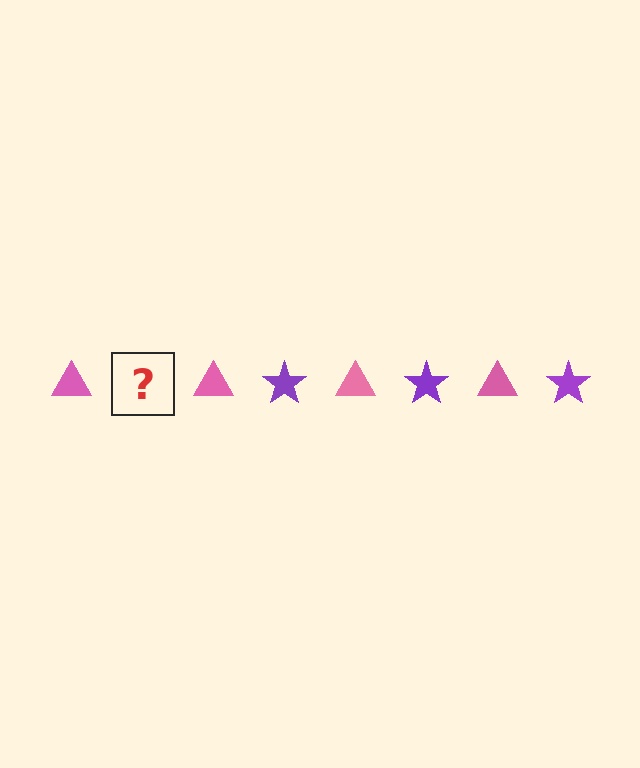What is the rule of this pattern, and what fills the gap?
The rule is that the pattern alternates between pink triangle and purple star. The gap should be filled with a purple star.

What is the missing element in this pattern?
The missing element is a purple star.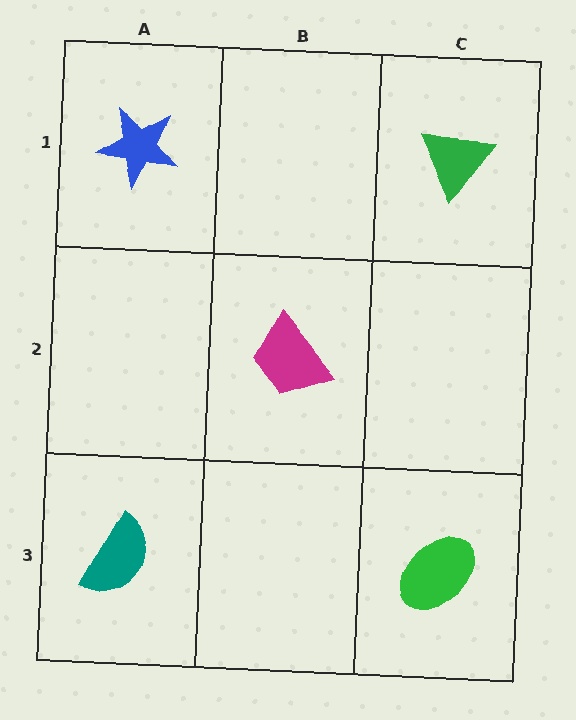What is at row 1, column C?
A green triangle.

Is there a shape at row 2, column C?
No, that cell is empty.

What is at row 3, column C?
A green ellipse.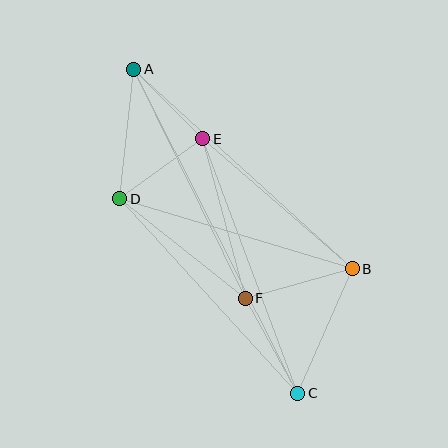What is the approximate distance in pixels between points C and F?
The distance between C and F is approximately 108 pixels.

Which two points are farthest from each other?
Points A and C are farthest from each other.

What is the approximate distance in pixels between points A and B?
The distance between A and B is approximately 296 pixels.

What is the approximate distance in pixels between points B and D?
The distance between B and D is approximately 243 pixels.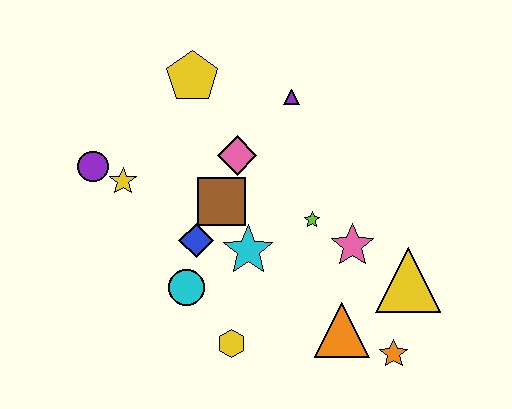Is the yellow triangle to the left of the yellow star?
No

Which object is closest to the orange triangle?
The orange star is closest to the orange triangle.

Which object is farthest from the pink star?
The purple circle is farthest from the pink star.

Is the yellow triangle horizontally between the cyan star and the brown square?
No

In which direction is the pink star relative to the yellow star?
The pink star is to the right of the yellow star.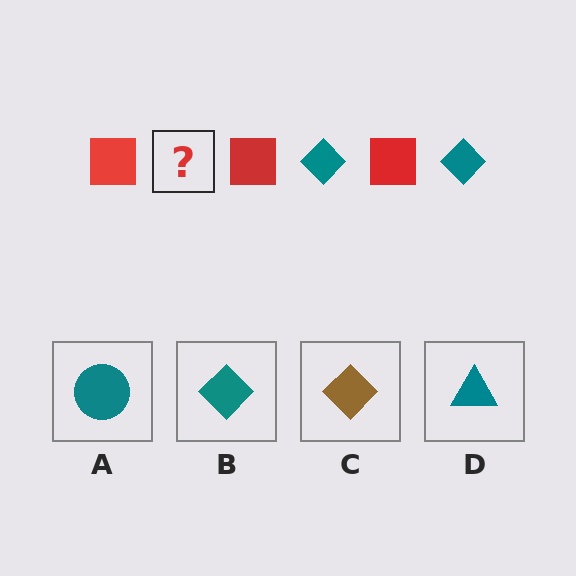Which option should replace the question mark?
Option B.